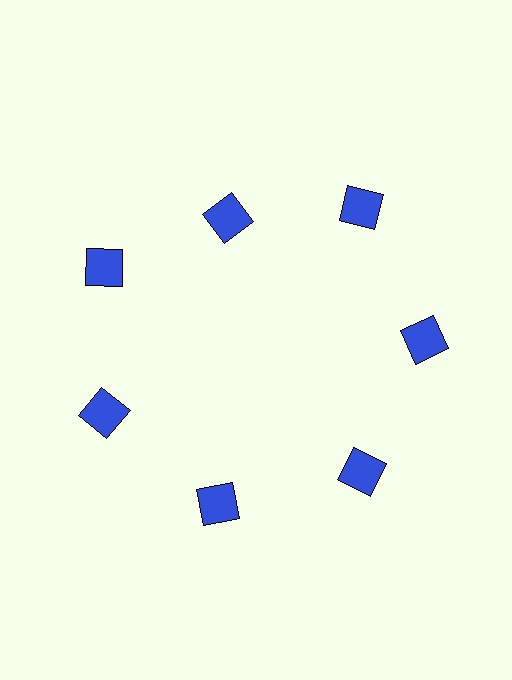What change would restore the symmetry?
The symmetry would be restored by moving it outward, back onto the ring so that all 7 squares sit at equal angles and equal distance from the center.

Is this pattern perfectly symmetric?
No. The 7 blue squares are arranged in a ring, but one element near the 12 o'clock position is pulled inward toward the center, breaking the 7-fold rotational symmetry.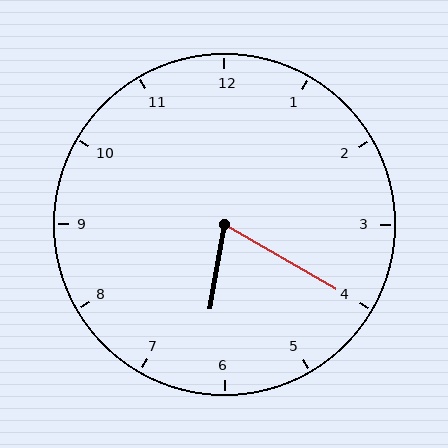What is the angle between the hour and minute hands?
Approximately 70 degrees.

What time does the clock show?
6:20.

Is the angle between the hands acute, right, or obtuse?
It is acute.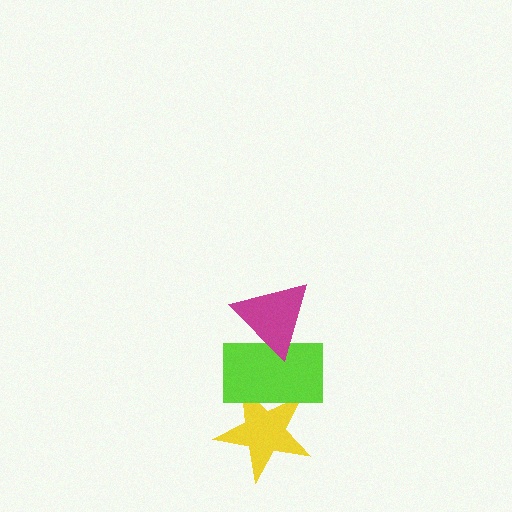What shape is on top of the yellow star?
The lime rectangle is on top of the yellow star.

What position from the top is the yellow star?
The yellow star is 3rd from the top.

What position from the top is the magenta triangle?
The magenta triangle is 1st from the top.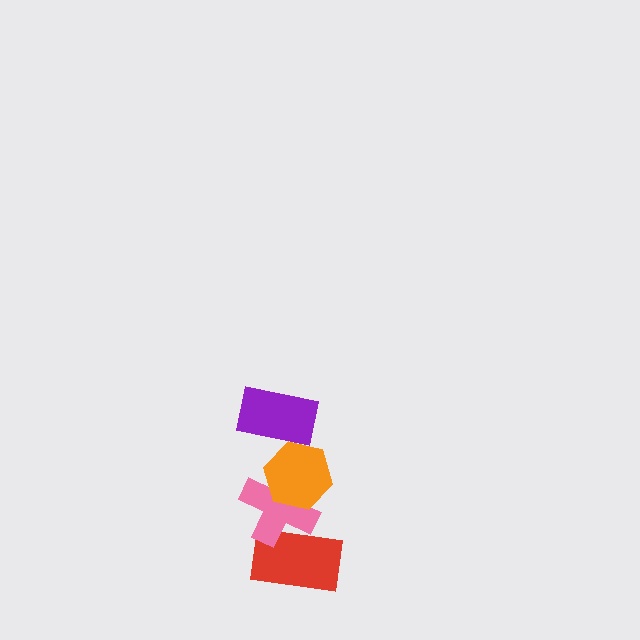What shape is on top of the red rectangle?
The pink cross is on top of the red rectangle.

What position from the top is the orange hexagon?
The orange hexagon is 2nd from the top.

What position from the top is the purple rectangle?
The purple rectangle is 1st from the top.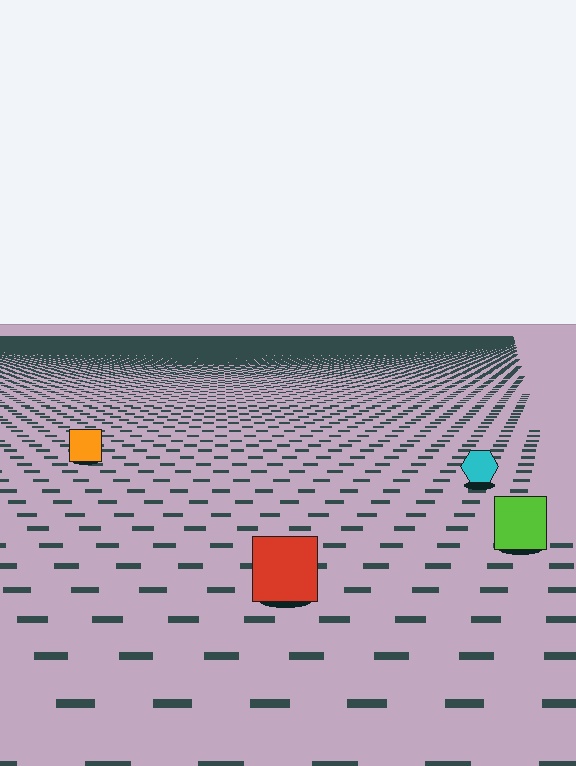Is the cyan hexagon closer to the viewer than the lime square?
No. The lime square is closer — you can tell from the texture gradient: the ground texture is coarser near it.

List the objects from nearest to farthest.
From nearest to farthest: the red square, the lime square, the cyan hexagon, the orange square.